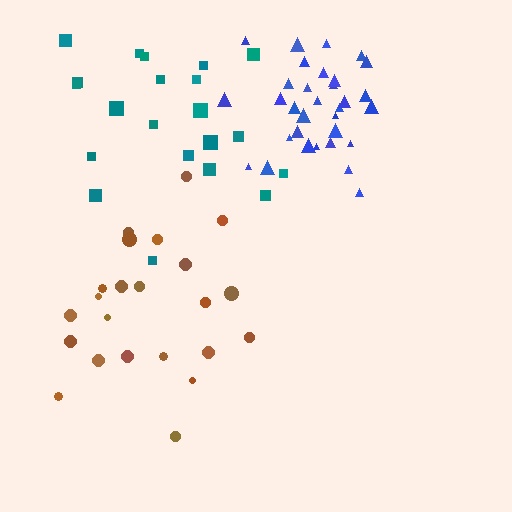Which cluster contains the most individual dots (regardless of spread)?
Blue (32).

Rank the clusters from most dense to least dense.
blue, brown, teal.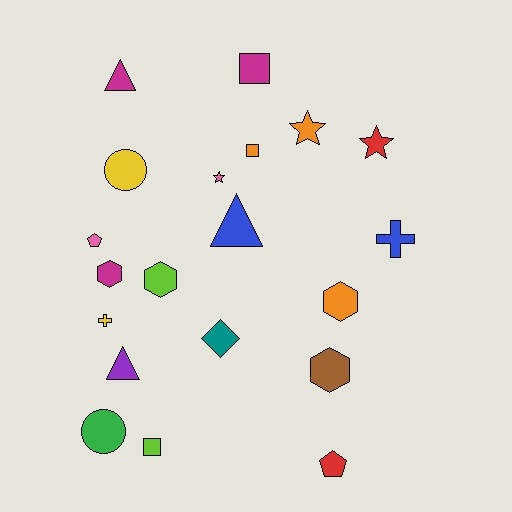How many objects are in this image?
There are 20 objects.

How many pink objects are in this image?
There are 2 pink objects.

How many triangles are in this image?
There are 3 triangles.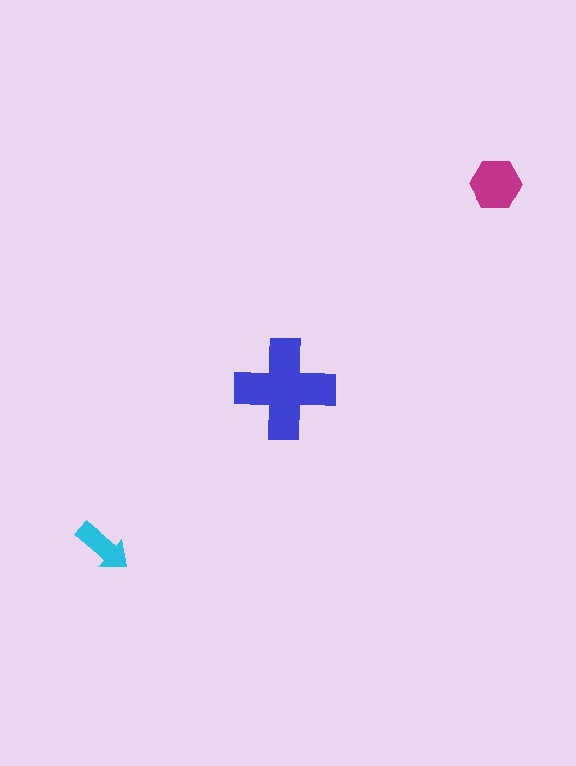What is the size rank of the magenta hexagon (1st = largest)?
2nd.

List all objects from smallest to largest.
The cyan arrow, the magenta hexagon, the blue cross.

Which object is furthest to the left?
The cyan arrow is leftmost.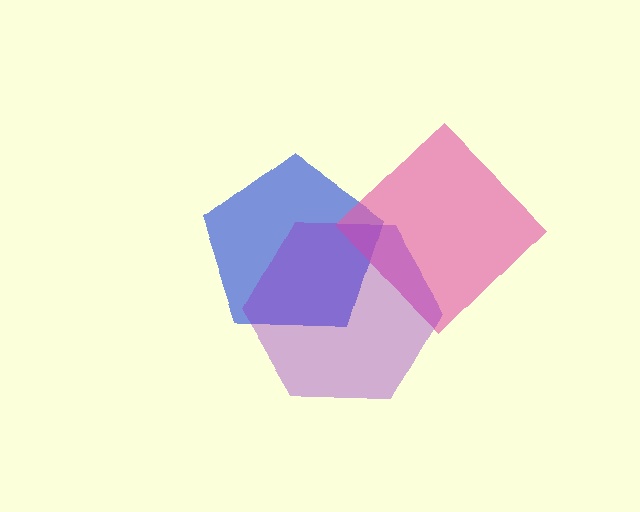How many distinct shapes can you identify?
There are 3 distinct shapes: a blue pentagon, a pink diamond, a purple hexagon.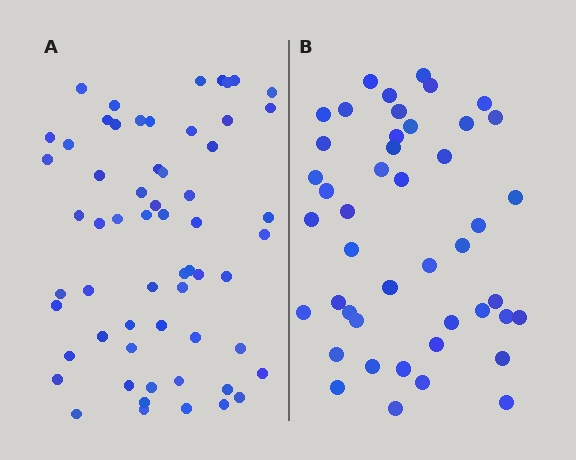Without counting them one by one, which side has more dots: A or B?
Region A (the left region) has more dots.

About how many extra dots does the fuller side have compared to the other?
Region A has approximately 15 more dots than region B.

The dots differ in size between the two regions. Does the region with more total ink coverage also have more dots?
No. Region B has more total ink coverage because its dots are larger, but region A actually contains more individual dots. Total area can be misleading — the number of items is what matters here.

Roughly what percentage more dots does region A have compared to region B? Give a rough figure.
About 35% more.